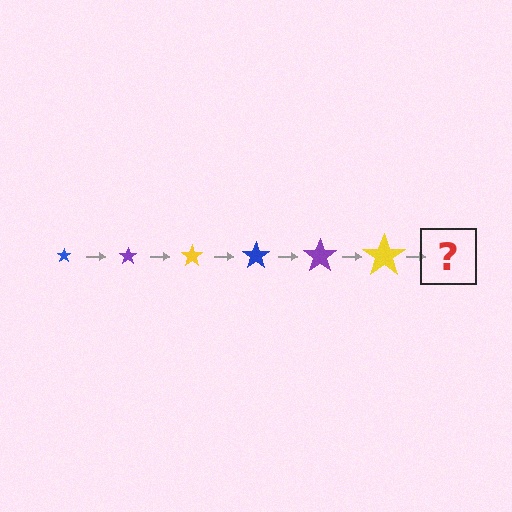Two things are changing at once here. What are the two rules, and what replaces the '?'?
The two rules are that the star grows larger each step and the color cycles through blue, purple, and yellow. The '?' should be a blue star, larger than the previous one.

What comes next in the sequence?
The next element should be a blue star, larger than the previous one.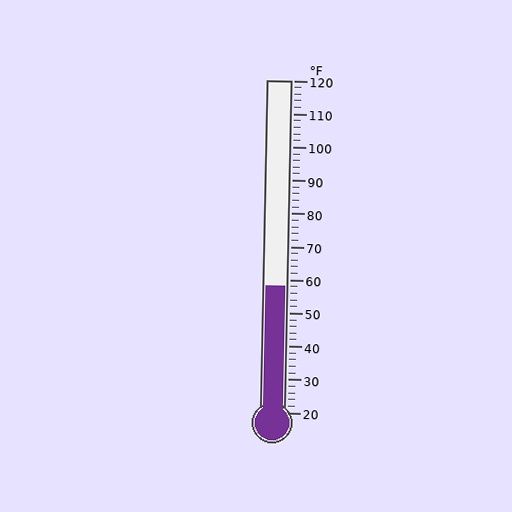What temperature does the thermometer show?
The thermometer shows approximately 58°F.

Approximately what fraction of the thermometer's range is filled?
The thermometer is filled to approximately 40% of its range.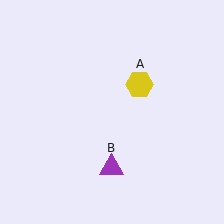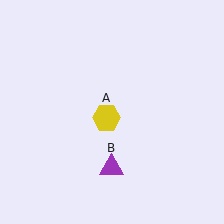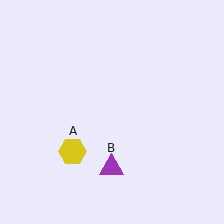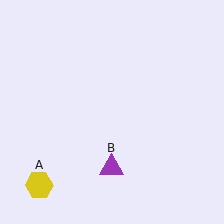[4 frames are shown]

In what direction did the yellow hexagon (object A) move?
The yellow hexagon (object A) moved down and to the left.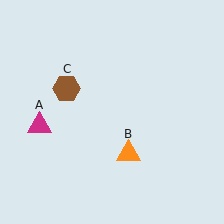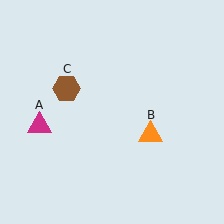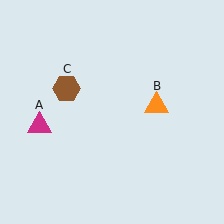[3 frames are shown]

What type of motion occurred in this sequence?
The orange triangle (object B) rotated counterclockwise around the center of the scene.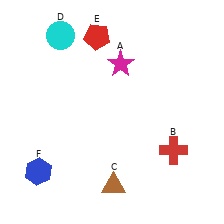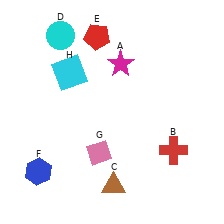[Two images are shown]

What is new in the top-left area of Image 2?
A cyan square (H) was added in the top-left area of Image 2.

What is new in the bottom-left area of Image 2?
A pink diamond (G) was added in the bottom-left area of Image 2.